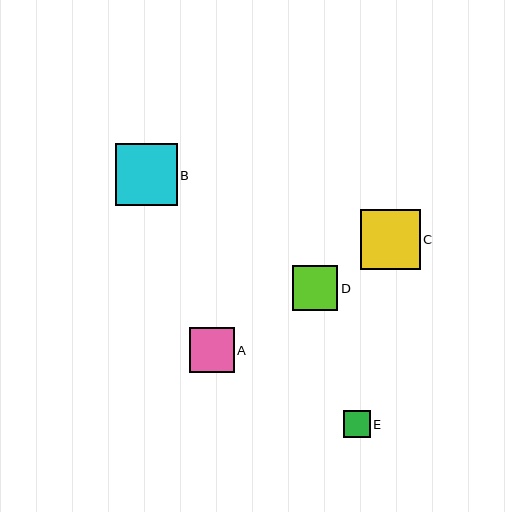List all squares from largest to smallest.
From largest to smallest: B, C, D, A, E.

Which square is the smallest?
Square E is the smallest with a size of approximately 27 pixels.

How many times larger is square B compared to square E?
Square B is approximately 2.3 times the size of square E.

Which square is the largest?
Square B is the largest with a size of approximately 62 pixels.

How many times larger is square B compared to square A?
Square B is approximately 1.4 times the size of square A.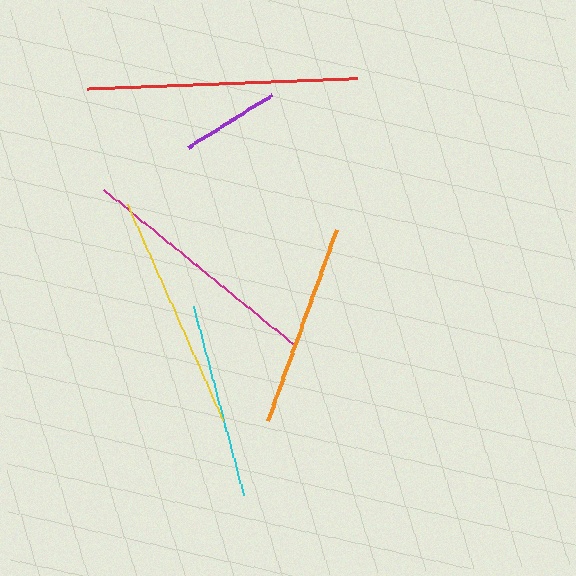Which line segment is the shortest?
The purple line is the shortest at approximately 98 pixels.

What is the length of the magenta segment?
The magenta segment is approximately 246 pixels long.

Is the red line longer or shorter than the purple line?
The red line is longer than the purple line.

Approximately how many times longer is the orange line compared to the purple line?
The orange line is approximately 2.1 times the length of the purple line.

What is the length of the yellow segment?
The yellow segment is approximately 236 pixels long.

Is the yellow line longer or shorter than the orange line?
The yellow line is longer than the orange line.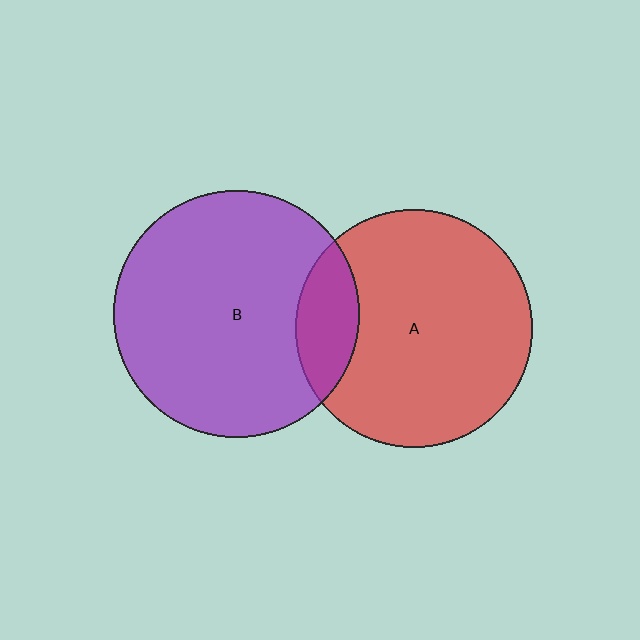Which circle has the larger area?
Circle B (purple).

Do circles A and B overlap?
Yes.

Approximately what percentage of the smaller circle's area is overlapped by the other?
Approximately 15%.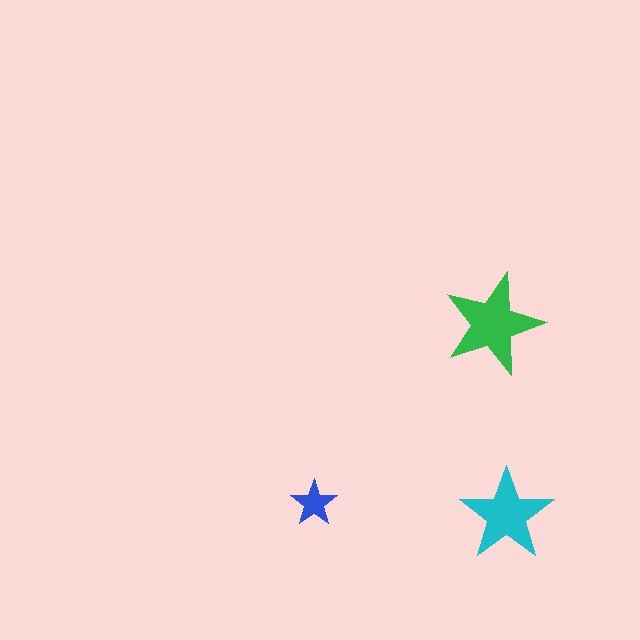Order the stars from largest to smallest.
the green one, the cyan one, the blue one.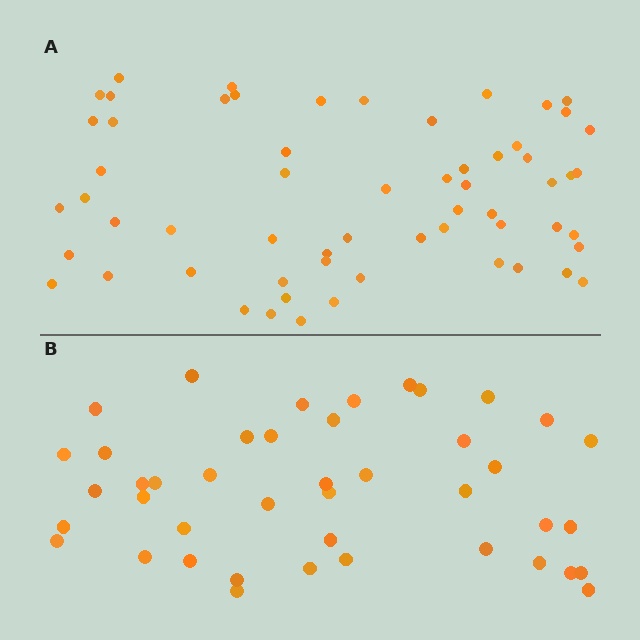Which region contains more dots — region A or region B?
Region A (the top region) has more dots.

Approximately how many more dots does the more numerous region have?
Region A has approximately 15 more dots than region B.